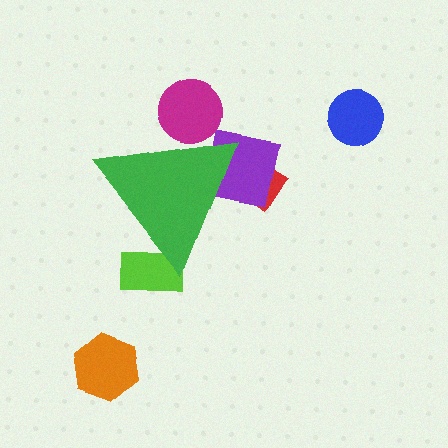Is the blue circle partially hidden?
No, the blue circle is fully visible.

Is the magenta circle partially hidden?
Yes, the magenta circle is partially hidden behind the green triangle.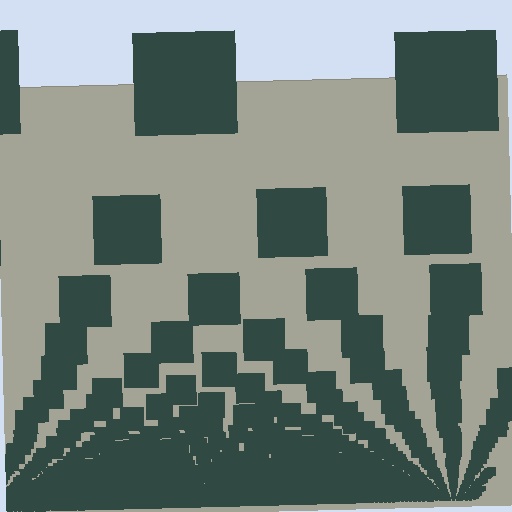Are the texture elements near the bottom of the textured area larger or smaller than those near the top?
Smaller. The gradient is inverted — elements near the bottom are smaller and denser.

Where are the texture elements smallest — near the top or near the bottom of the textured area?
Near the bottom.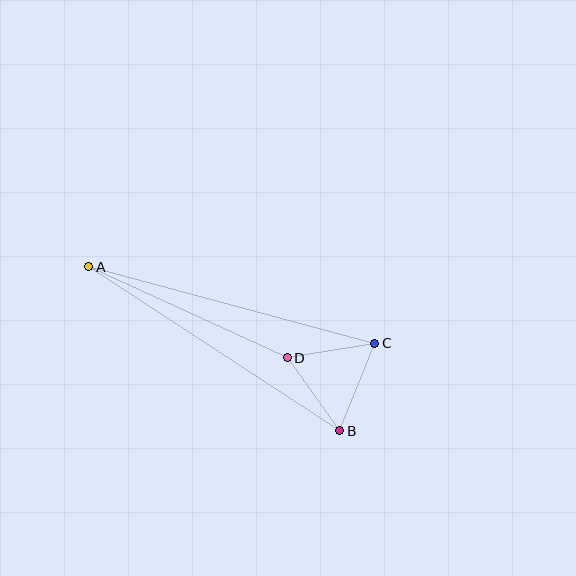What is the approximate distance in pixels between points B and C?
The distance between B and C is approximately 94 pixels.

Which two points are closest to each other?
Points C and D are closest to each other.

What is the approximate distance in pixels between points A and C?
The distance between A and C is approximately 296 pixels.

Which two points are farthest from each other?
Points A and B are farthest from each other.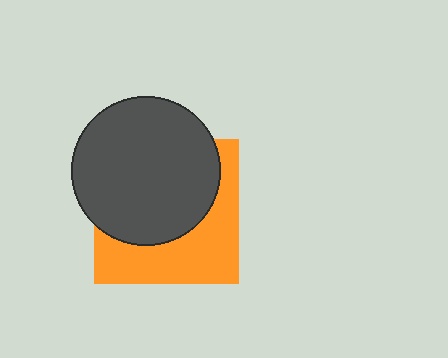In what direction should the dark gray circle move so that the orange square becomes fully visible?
The dark gray circle should move up. That is the shortest direction to clear the overlap and leave the orange square fully visible.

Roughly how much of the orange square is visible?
A small part of it is visible (roughly 43%).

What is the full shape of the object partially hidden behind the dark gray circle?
The partially hidden object is an orange square.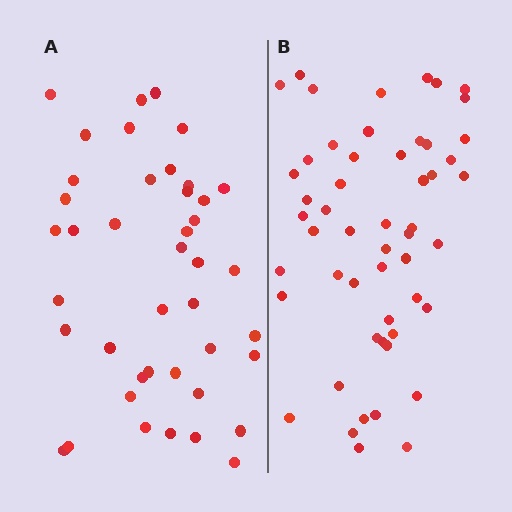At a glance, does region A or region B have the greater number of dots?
Region B (the right region) has more dots.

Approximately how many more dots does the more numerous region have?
Region B has roughly 12 or so more dots than region A.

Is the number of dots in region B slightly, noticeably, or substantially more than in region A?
Region B has noticeably more, but not dramatically so. The ratio is roughly 1.3 to 1.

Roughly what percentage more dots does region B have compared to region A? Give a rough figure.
About 25% more.